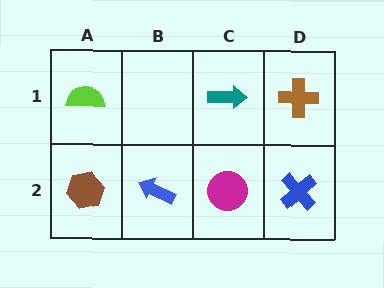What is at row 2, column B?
A blue arrow.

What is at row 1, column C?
A teal arrow.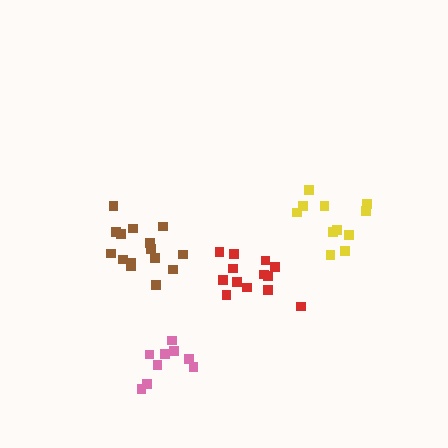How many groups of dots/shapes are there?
There are 4 groups.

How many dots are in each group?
Group 1: 13 dots, Group 2: 15 dots, Group 3: 9 dots, Group 4: 11 dots (48 total).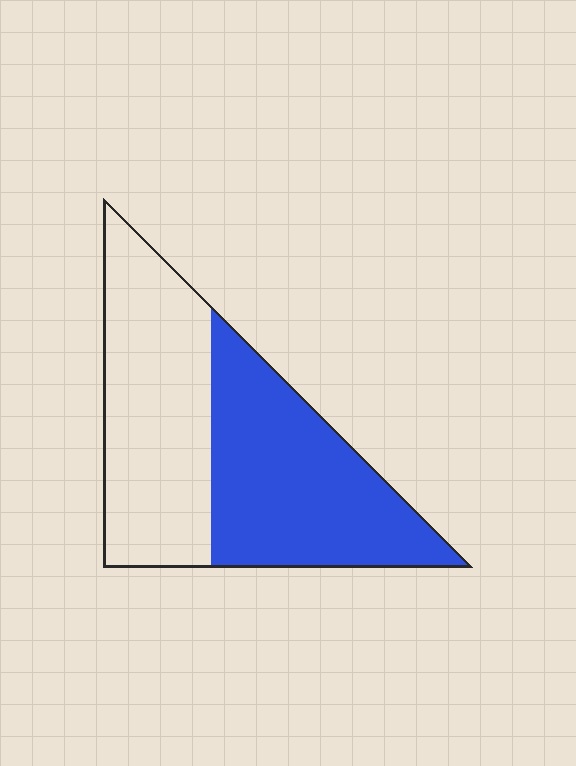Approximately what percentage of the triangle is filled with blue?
Approximately 50%.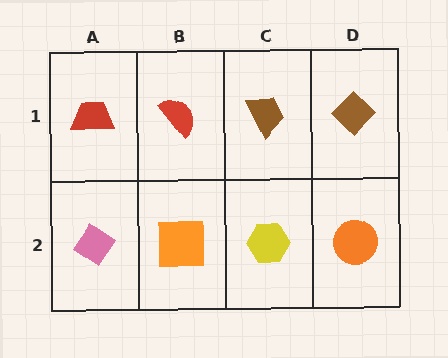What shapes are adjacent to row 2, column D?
A brown diamond (row 1, column D), a yellow hexagon (row 2, column C).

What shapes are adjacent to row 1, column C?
A yellow hexagon (row 2, column C), a red semicircle (row 1, column B), a brown diamond (row 1, column D).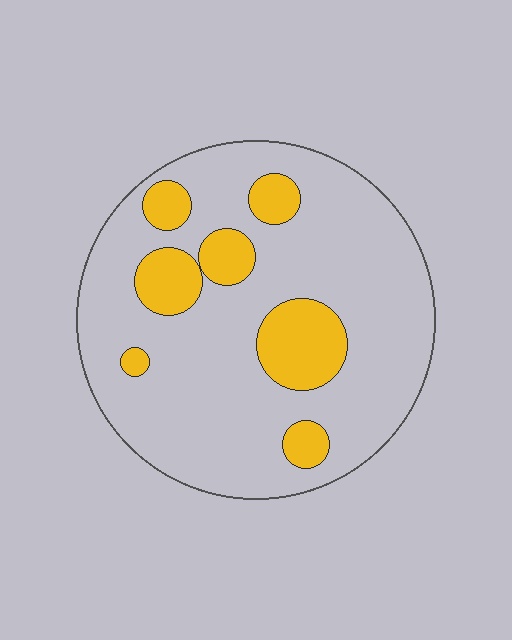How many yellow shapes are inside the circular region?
7.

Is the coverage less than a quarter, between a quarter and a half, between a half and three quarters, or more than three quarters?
Less than a quarter.